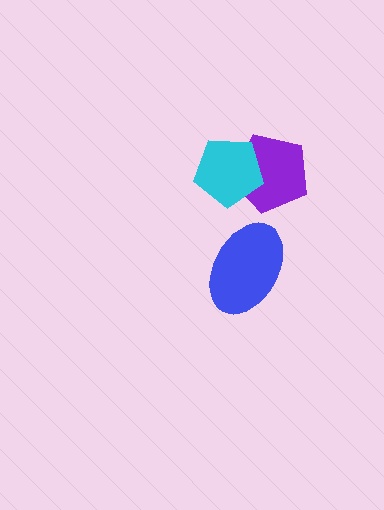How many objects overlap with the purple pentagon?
1 object overlaps with the purple pentagon.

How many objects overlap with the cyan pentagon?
1 object overlaps with the cyan pentagon.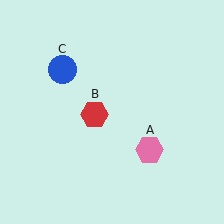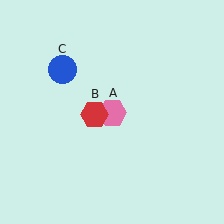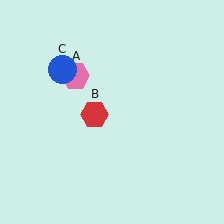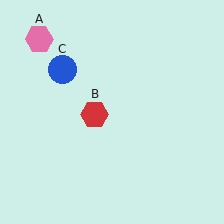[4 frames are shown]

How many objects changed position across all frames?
1 object changed position: pink hexagon (object A).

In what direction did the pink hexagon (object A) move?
The pink hexagon (object A) moved up and to the left.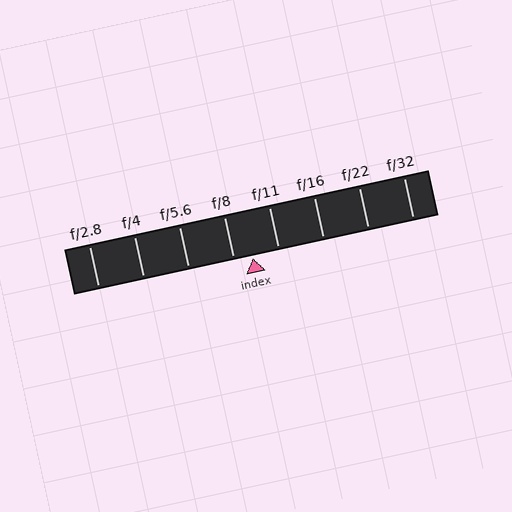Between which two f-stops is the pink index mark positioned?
The index mark is between f/8 and f/11.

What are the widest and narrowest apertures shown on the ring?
The widest aperture shown is f/2.8 and the narrowest is f/32.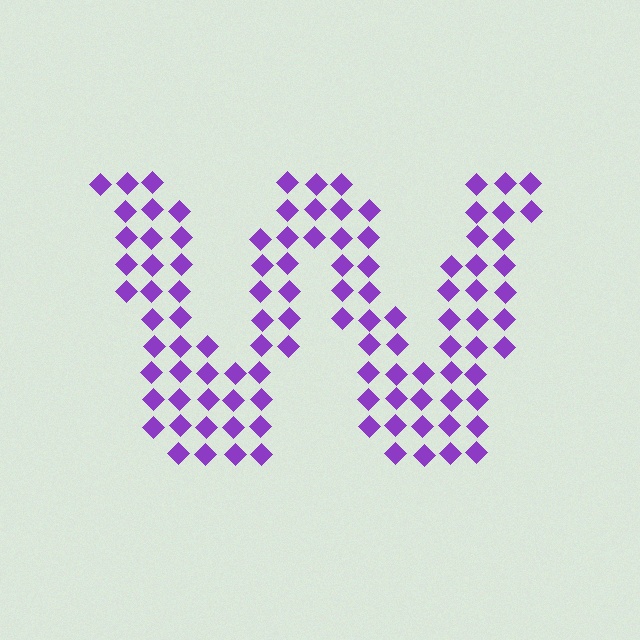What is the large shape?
The large shape is the letter W.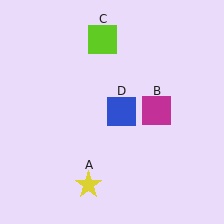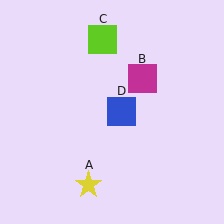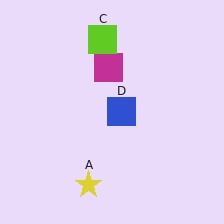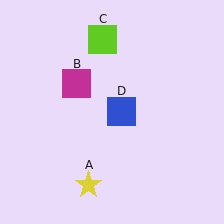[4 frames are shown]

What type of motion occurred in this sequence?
The magenta square (object B) rotated counterclockwise around the center of the scene.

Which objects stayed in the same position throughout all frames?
Yellow star (object A) and lime square (object C) and blue square (object D) remained stationary.